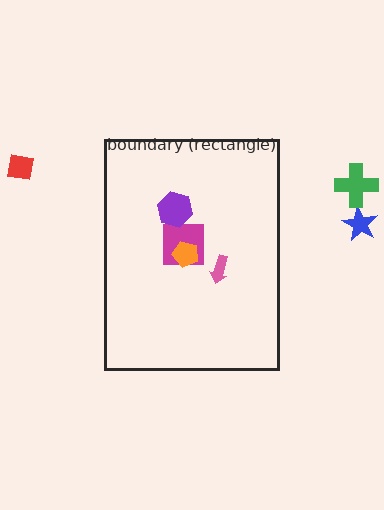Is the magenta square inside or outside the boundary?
Inside.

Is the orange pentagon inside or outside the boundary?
Inside.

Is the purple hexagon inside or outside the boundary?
Inside.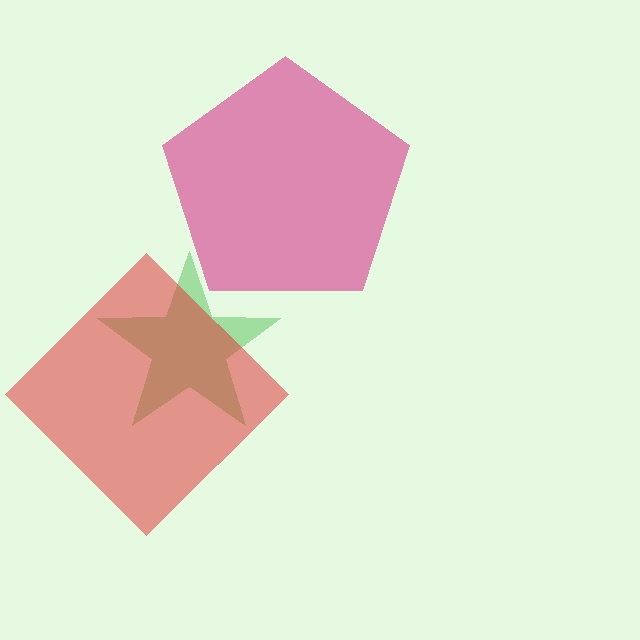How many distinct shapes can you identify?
There are 3 distinct shapes: a green star, a red diamond, a magenta pentagon.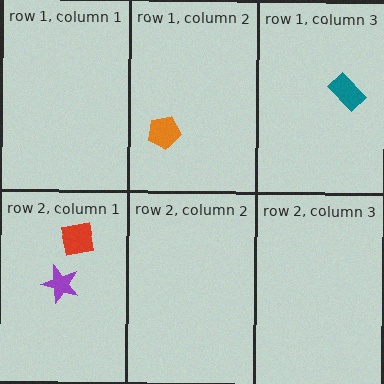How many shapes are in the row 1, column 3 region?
1.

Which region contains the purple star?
The row 2, column 1 region.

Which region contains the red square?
The row 2, column 1 region.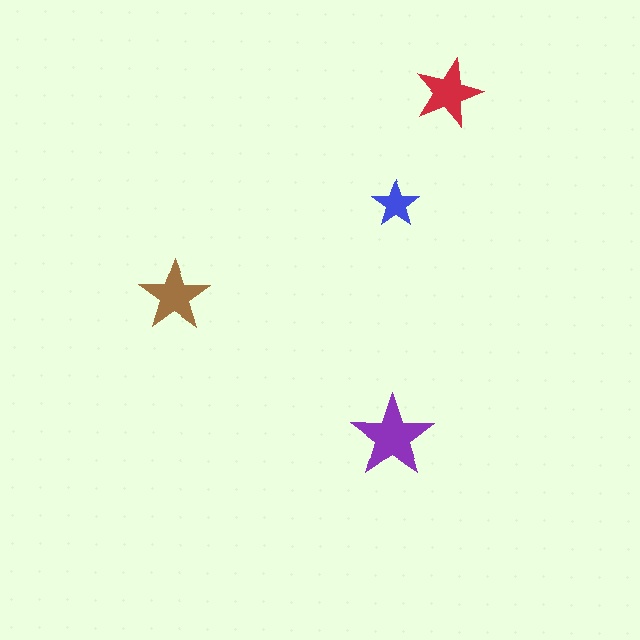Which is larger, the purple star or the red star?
The purple one.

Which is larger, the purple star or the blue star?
The purple one.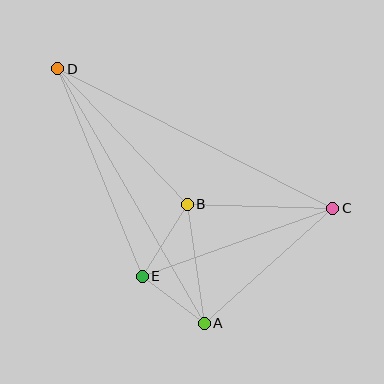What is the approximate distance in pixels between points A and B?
The distance between A and B is approximately 120 pixels.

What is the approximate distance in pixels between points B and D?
The distance between B and D is approximately 188 pixels.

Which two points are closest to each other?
Points A and E are closest to each other.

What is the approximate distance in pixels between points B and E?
The distance between B and E is approximately 85 pixels.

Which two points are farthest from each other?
Points C and D are farthest from each other.